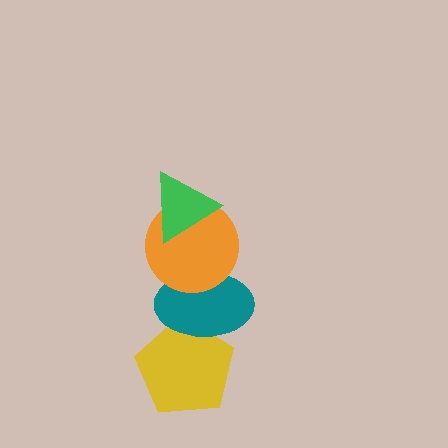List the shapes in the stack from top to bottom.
From top to bottom: the green triangle, the orange circle, the teal ellipse, the yellow pentagon.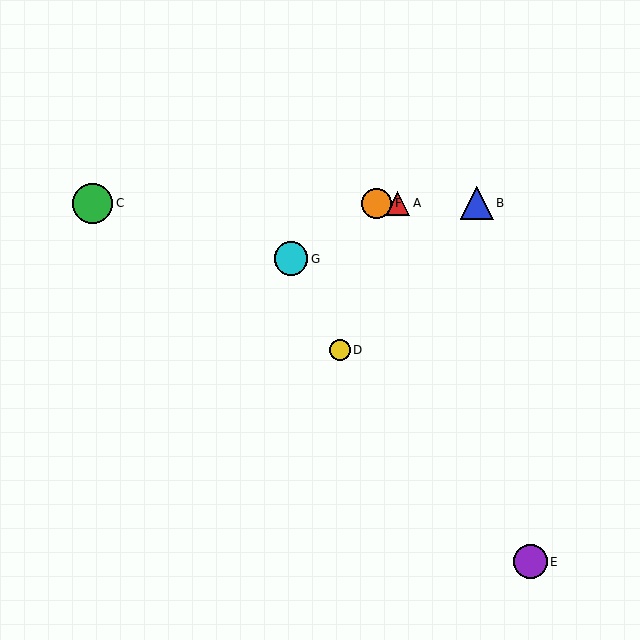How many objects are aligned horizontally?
4 objects (A, B, C, F) are aligned horizontally.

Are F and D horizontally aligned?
No, F is at y≈203 and D is at y≈350.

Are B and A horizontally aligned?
Yes, both are at y≈203.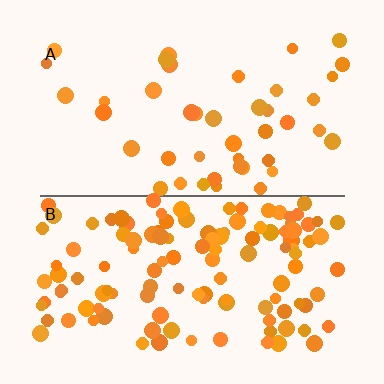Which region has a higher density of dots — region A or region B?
B (the bottom).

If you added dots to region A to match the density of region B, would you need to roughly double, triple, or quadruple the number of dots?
Approximately triple.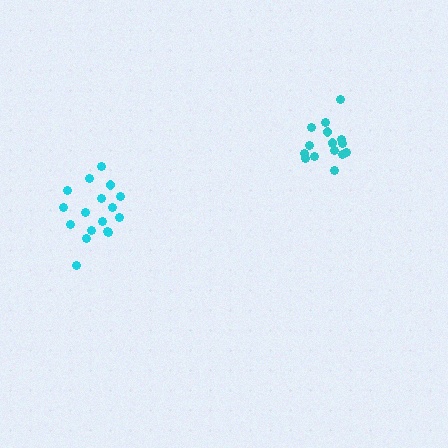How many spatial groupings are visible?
There are 2 spatial groupings.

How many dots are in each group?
Group 1: 16 dots, Group 2: 17 dots (33 total).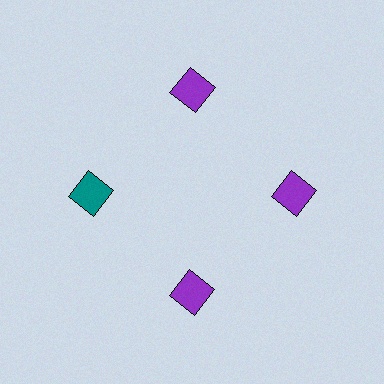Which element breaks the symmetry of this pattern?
The teal diamond at roughly the 9 o'clock position breaks the symmetry. All other shapes are purple diamonds.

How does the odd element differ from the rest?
It has a different color: teal instead of purple.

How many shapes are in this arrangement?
There are 4 shapes arranged in a ring pattern.